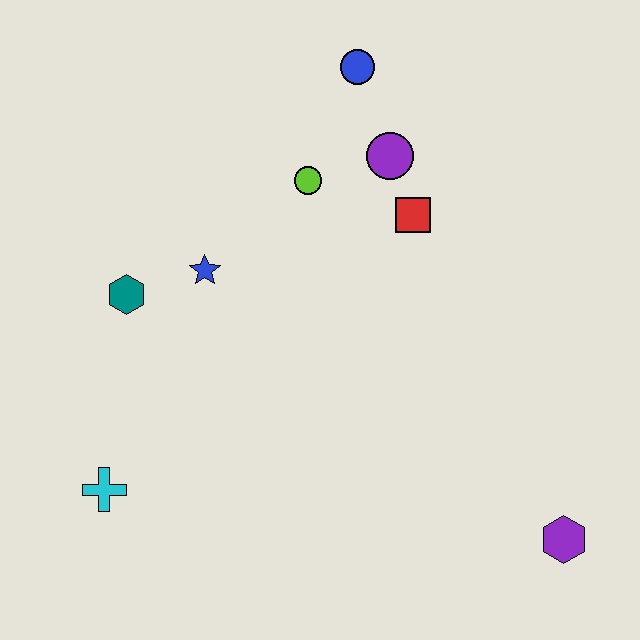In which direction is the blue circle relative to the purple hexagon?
The blue circle is above the purple hexagon.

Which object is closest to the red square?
The purple circle is closest to the red square.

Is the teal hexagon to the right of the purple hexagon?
No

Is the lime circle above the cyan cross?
Yes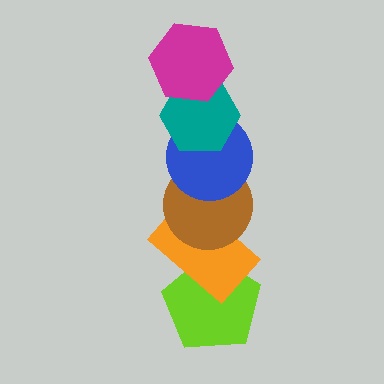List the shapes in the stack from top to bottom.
From top to bottom: the magenta hexagon, the teal hexagon, the blue circle, the brown circle, the orange rectangle, the lime pentagon.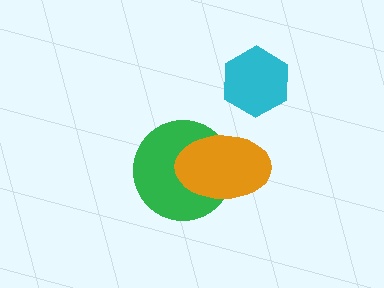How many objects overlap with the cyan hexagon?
0 objects overlap with the cyan hexagon.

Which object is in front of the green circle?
The orange ellipse is in front of the green circle.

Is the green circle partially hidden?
Yes, it is partially covered by another shape.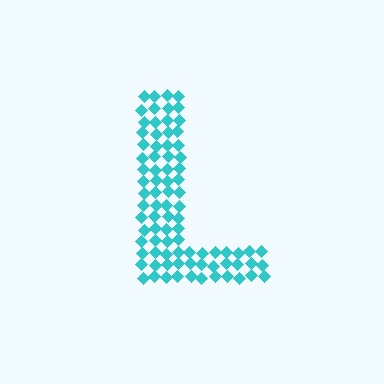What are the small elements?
The small elements are diamonds.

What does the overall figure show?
The overall figure shows the letter L.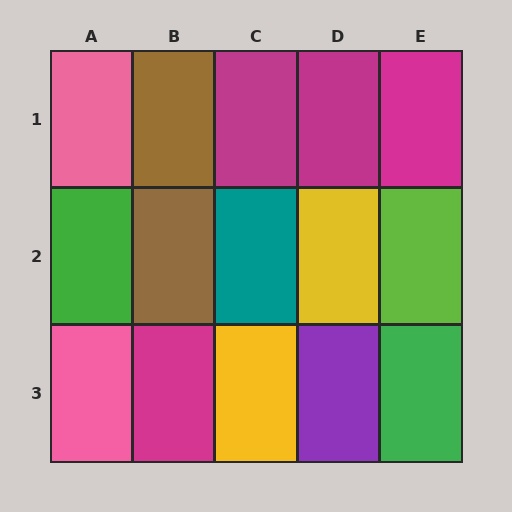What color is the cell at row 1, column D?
Magenta.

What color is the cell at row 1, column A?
Pink.